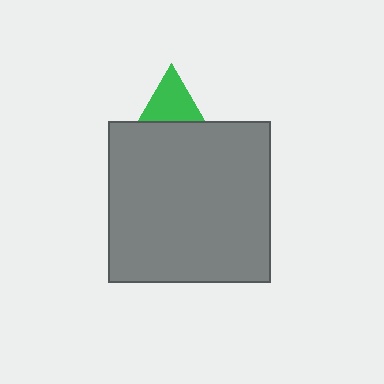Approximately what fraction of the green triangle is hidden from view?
Roughly 41% of the green triangle is hidden behind the gray square.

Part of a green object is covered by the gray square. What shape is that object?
It is a triangle.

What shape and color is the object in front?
The object in front is a gray square.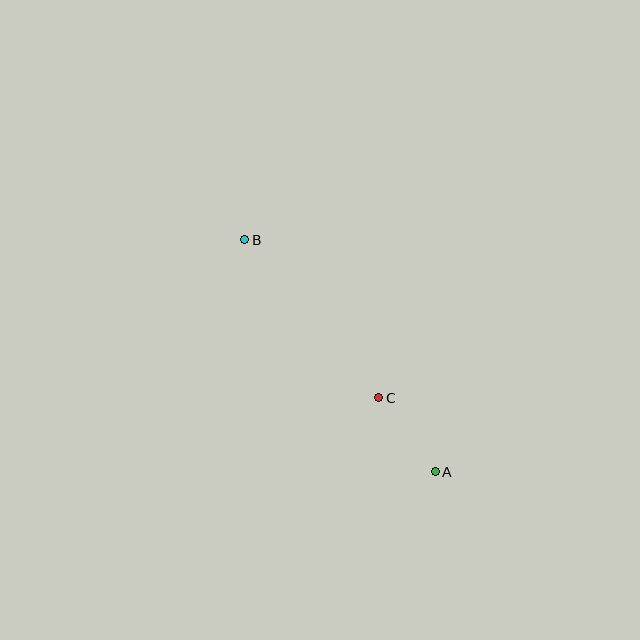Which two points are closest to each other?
Points A and C are closest to each other.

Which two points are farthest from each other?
Points A and B are farthest from each other.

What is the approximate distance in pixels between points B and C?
The distance between B and C is approximately 207 pixels.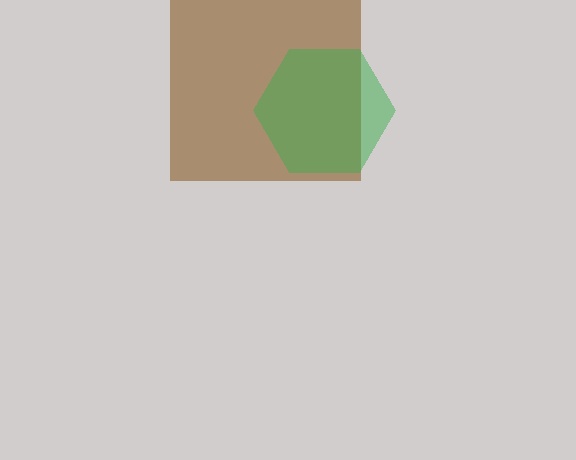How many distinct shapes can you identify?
There are 2 distinct shapes: a brown square, a green hexagon.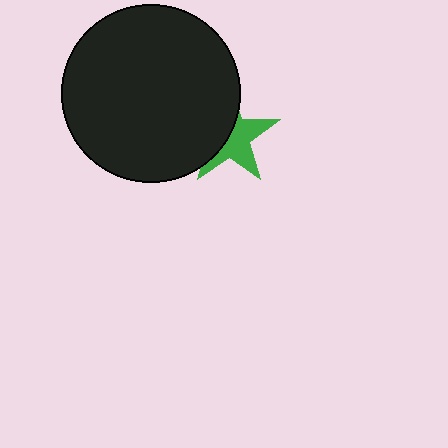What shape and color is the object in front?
The object in front is a black circle.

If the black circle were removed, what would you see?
You would see the complete green star.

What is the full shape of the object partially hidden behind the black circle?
The partially hidden object is a green star.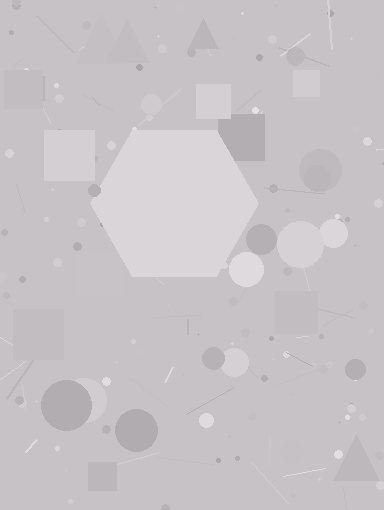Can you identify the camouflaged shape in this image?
The camouflaged shape is a hexagon.